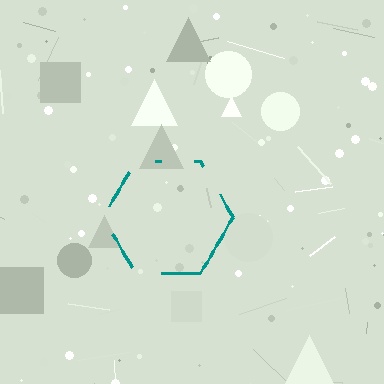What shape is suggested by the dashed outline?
The dashed outline suggests a hexagon.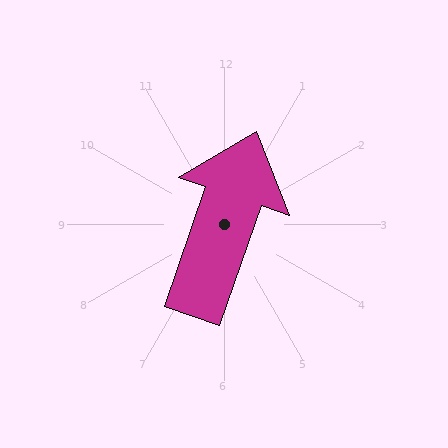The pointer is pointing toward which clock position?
Roughly 1 o'clock.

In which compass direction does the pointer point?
North.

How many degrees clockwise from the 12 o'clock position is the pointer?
Approximately 19 degrees.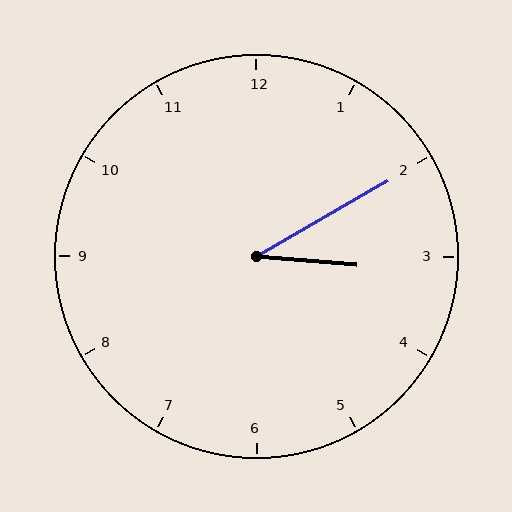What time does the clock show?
3:10.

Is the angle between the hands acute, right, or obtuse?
It is acute.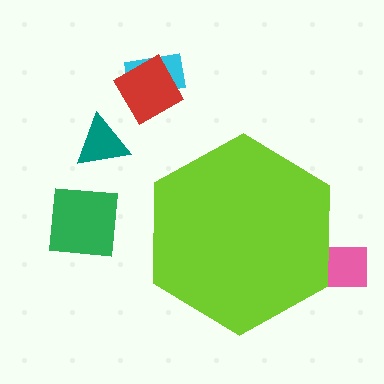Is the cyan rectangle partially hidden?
No, the cyan rectangle is fully visible.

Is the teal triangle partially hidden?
No, the teal triangle is fully visible.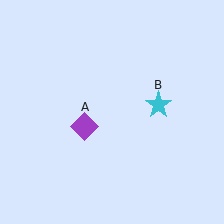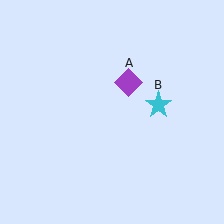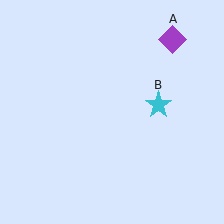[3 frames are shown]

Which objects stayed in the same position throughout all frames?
Cyan star (object B) remained stationary.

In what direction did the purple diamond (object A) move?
The purple diamond (object A) moved up and to the right.